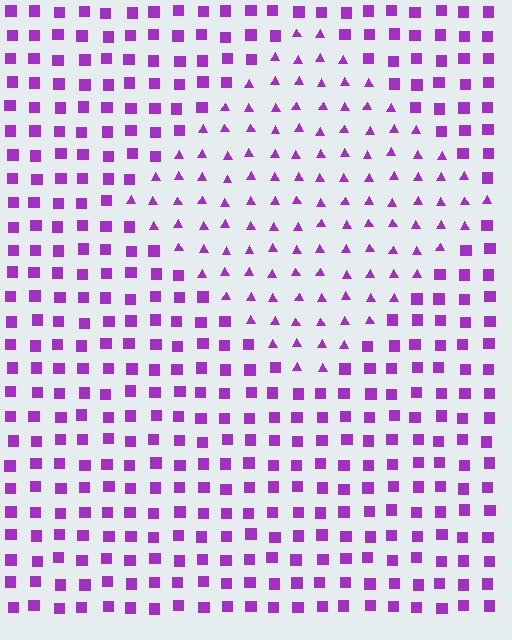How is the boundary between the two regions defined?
The boundary is defined by a change in element shape: triangles inside vs. squares outside. All elements share the same color and spacing.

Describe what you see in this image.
The image is filled with small purple elements arranged in a uniform grid. A diamond-shaped region contains triangles, while the surrounding area contains squares. The boundary is defined purely by the change in element shape.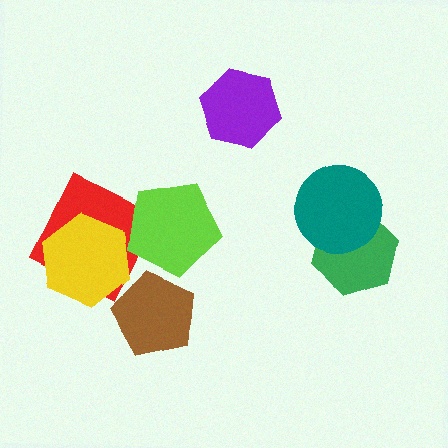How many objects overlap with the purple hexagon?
0 objects overlap with the purple hexagon.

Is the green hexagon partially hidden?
Yes, it is partially covered by another shape.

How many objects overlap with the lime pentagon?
1 object overlaps with the lime pentagon.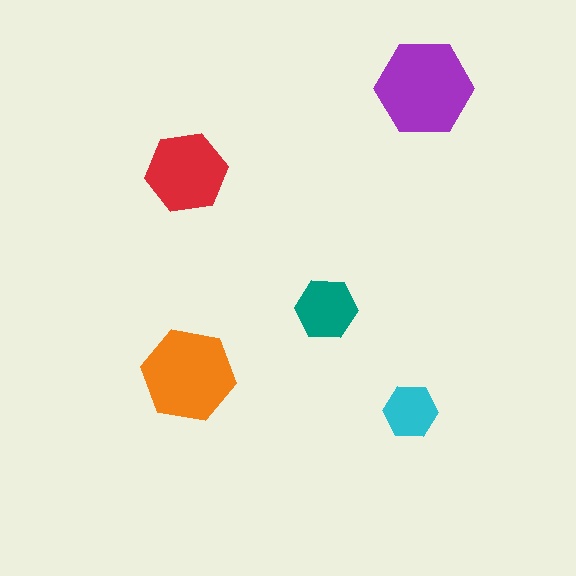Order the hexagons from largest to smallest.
the purple one, the orange one, the red one, the teal one, the cyan one.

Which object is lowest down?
The cyan hexagon is bottommost.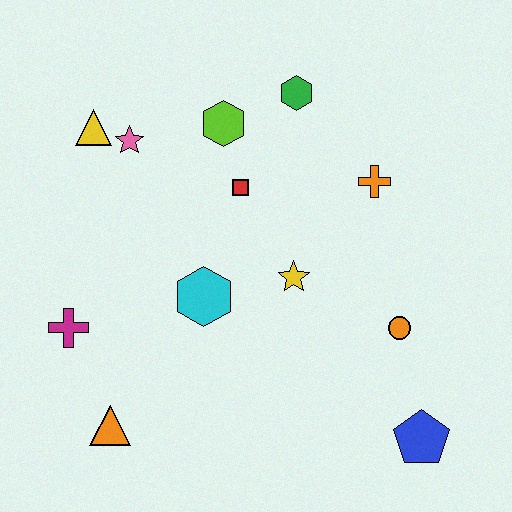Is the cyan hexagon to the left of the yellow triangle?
No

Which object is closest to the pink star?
The yellow triangle is closest to the pink star.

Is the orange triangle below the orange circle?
Yes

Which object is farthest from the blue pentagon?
The yellow triangle is farthest from the blue pentagon.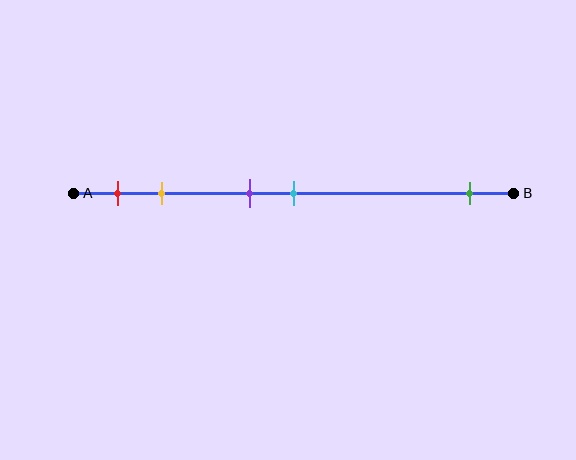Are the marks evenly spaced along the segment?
No, the marks are not evenly spaced.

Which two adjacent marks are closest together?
The purple and cyan marks are the closest adjacent pair.